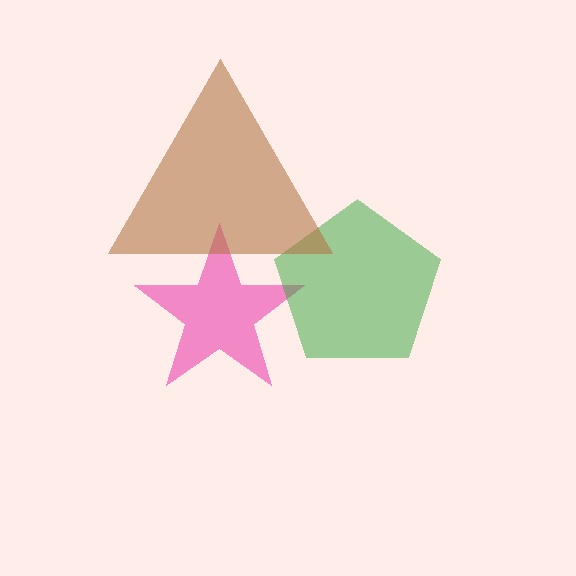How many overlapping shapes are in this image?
There are 3 overlapping shapes in the image.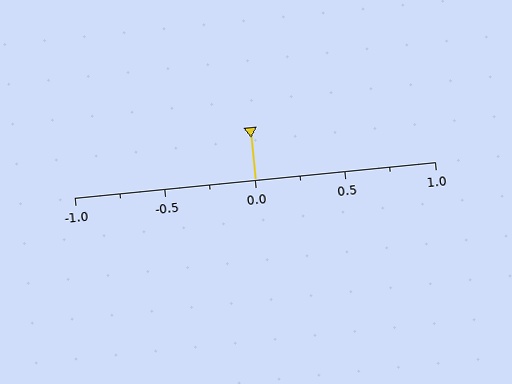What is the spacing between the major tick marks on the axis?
The major ticks are spaced 0.5 apart.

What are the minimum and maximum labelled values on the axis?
The axis runs from -1.0 to 1.0.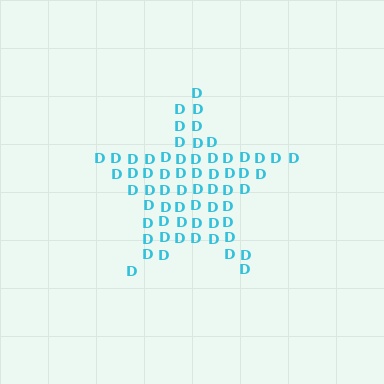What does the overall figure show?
The overall figure shows a star.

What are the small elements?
The small elements are letter D's.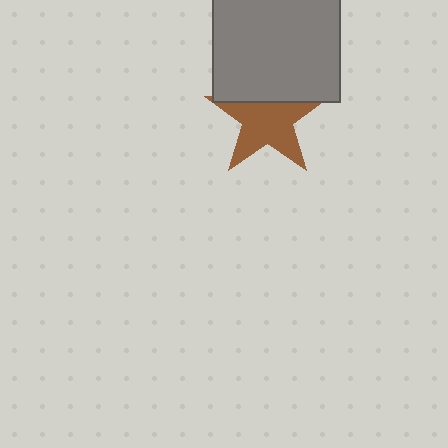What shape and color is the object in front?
The object in front is a gray rectangle.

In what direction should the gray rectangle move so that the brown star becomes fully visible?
The gray rectangle should move up. That is the shortest direction to clear the overlap and leave the brown star fully visible.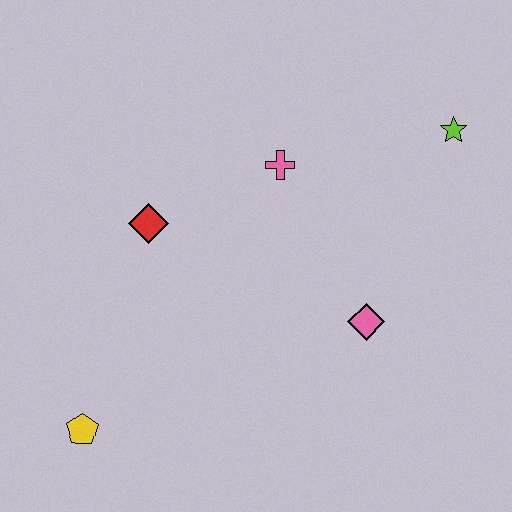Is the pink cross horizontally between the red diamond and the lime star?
Yes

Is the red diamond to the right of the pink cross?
No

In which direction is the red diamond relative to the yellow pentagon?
The red diamond is above the yellow pentagon.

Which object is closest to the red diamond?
The pink cross is closest to the red diamond.